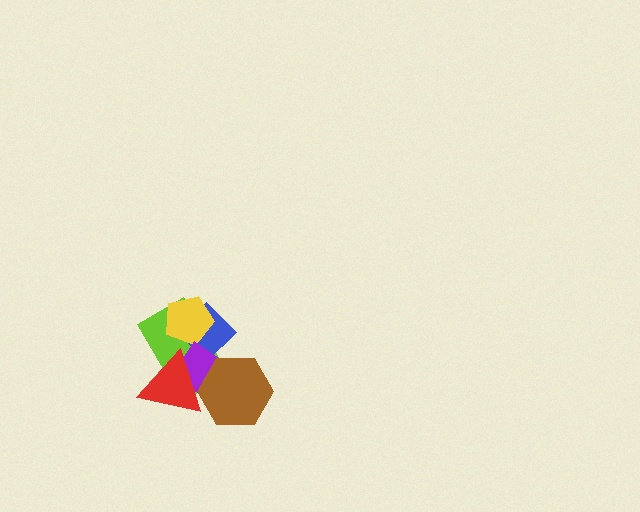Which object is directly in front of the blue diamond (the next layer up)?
The yellow pentagon is directly in front of the blue diamond.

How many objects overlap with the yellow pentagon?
2 objects overlap with the yellow pentagon.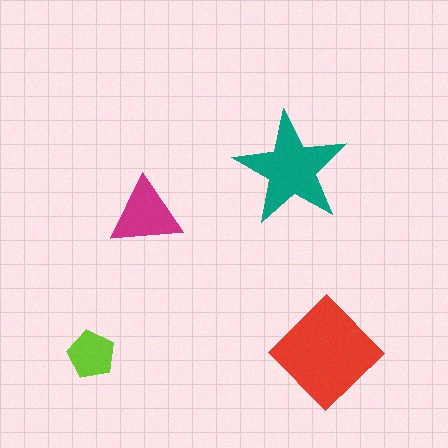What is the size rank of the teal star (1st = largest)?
2nd.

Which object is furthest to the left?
The lime pentagon is leftmost.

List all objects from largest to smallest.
The red diamond, the teal star, the magenta triangle, the lime pentagon.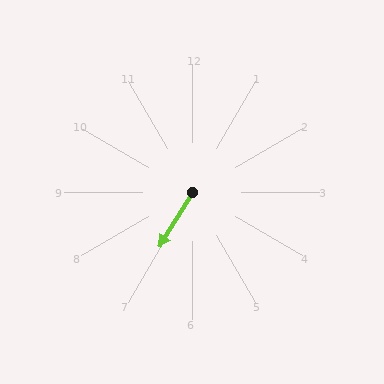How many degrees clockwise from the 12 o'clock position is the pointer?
Approximately 211 degrees.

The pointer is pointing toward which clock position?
Roughly 7 o'clock.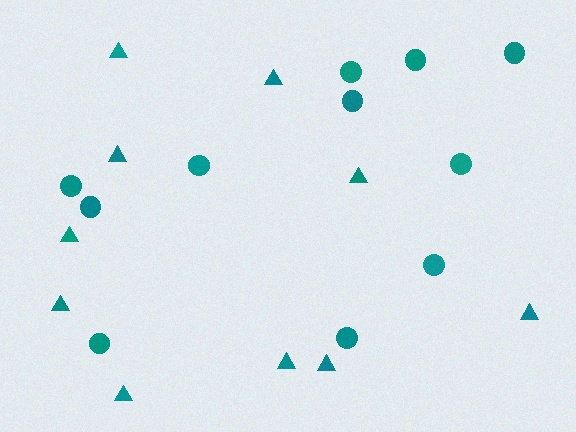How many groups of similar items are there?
There are 2 groups: one group of circles (11) and one group of triangles (10).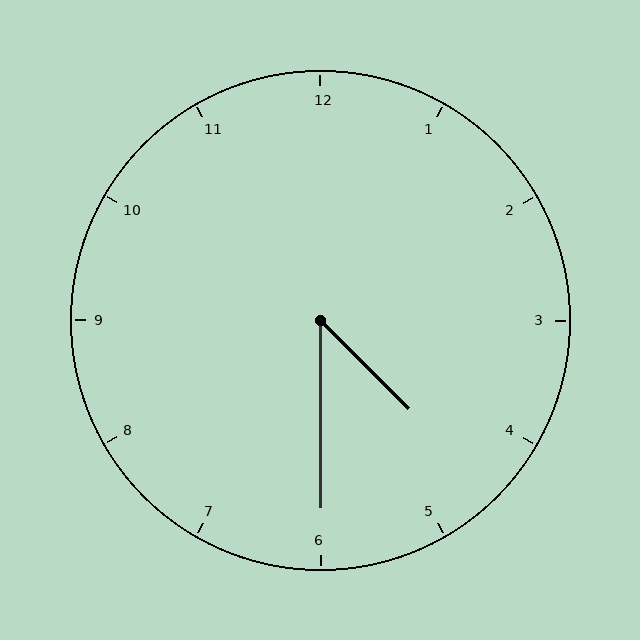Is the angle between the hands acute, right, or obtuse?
It is acute.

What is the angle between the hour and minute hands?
Approximately 45 degrees.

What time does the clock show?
4:30.